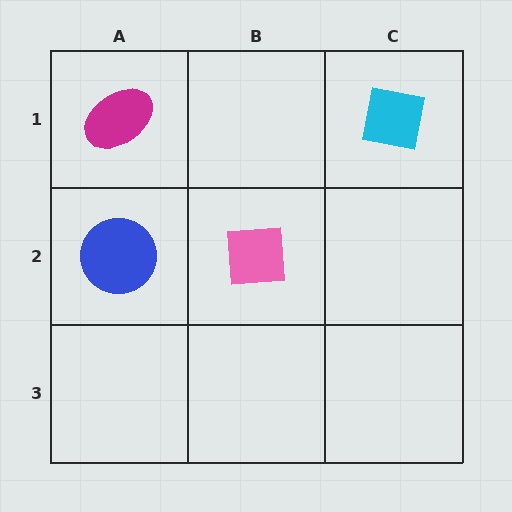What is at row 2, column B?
A pink square.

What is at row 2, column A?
A blue circle.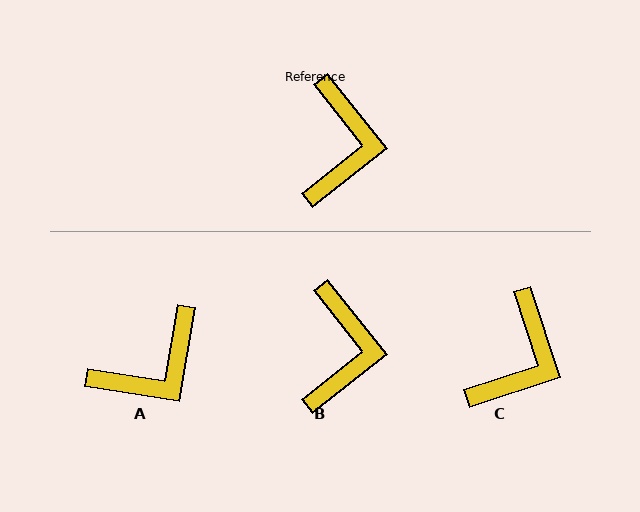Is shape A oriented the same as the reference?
No, it is off by about 48 degrees.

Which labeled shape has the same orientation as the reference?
B.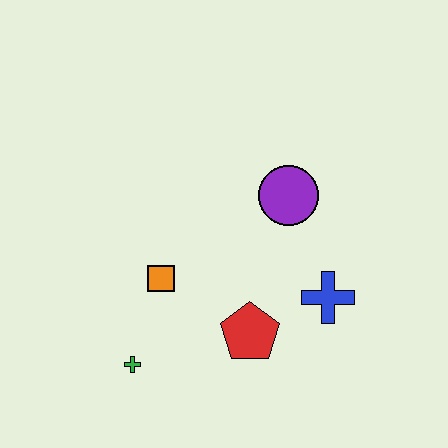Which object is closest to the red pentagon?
The blue cross is closest to the red pentagon.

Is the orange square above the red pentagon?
Yes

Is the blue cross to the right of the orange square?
Yes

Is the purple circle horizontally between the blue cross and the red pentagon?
Yes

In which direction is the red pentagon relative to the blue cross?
The red pentagon is to the left of the blue cross.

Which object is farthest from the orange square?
The blue cross is farthest from the orange square.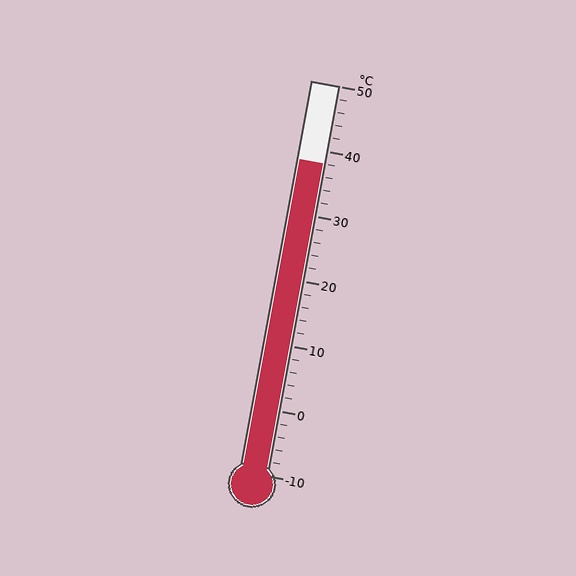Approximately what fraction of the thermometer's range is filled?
The thermometer is filled to approximately 80% of its range.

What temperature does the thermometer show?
The thermometer shows approximately 38°C.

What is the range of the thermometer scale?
The thermometer scale ranges from -10°C to 50°C.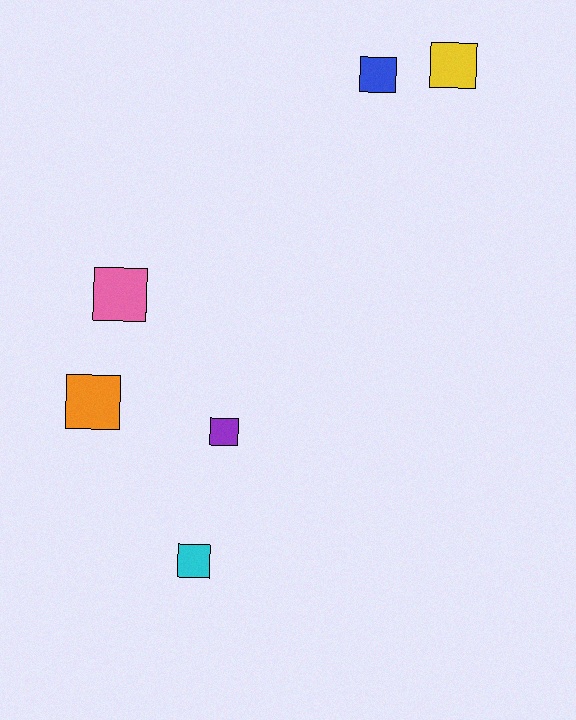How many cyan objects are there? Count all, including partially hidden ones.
There is 1 cyan object.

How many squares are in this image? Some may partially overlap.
There are 6 squares.